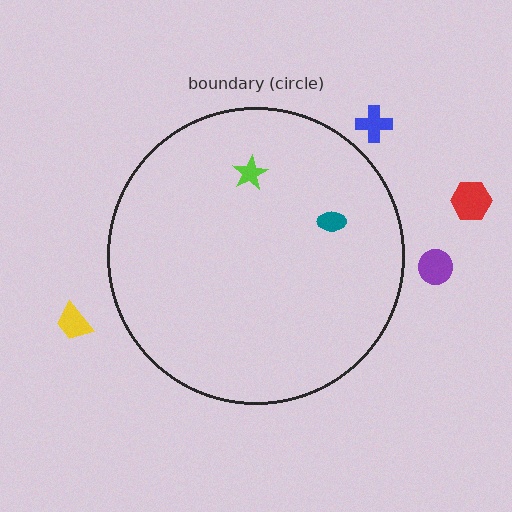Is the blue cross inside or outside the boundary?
Outside.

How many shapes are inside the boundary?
2 inside, 4 outside.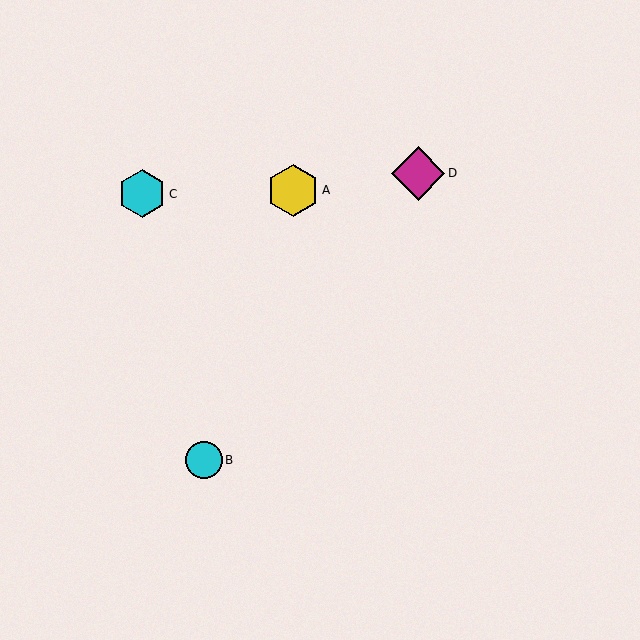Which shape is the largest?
The magenta diamond (labeled D) is the largest.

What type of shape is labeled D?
Shape D is a magenta diamond.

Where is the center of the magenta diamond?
The center of the magenta diamond is at (418, 173).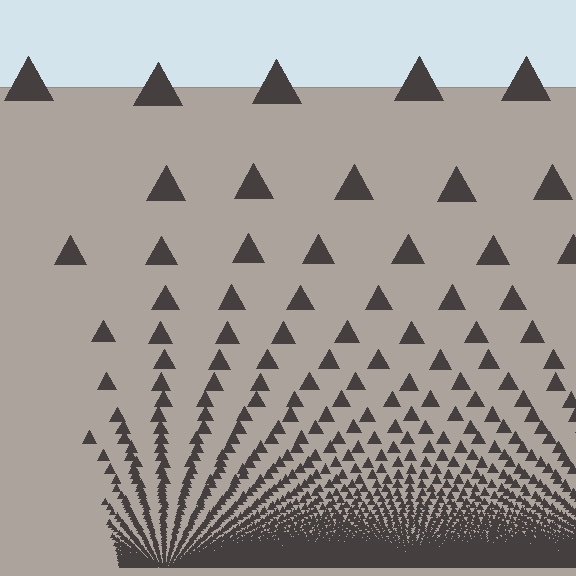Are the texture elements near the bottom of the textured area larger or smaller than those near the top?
Smaller. The gradient is inverted — elements near the bottom are smaller and denser.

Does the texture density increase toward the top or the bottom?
Density increases toward the bottom.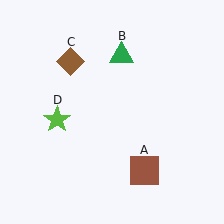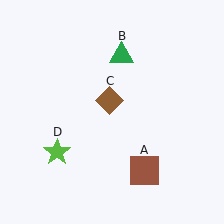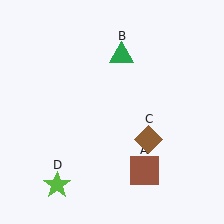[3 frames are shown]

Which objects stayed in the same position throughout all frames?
Brown square (object A) and green triangle (object B) remained stationary.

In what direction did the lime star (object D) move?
The lime star (object D) moved down.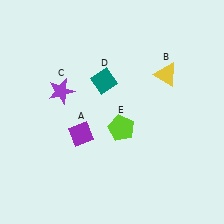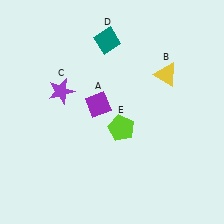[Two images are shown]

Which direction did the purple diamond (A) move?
The purple diamond (A) moved up.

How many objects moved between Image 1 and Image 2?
2 objects moved between the two images.